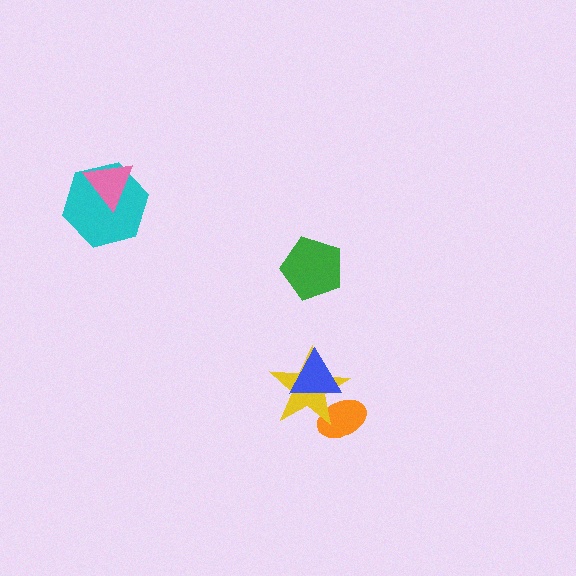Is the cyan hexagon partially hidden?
Yes, it is partially covered by another shape.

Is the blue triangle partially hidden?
No, no other shape covers it.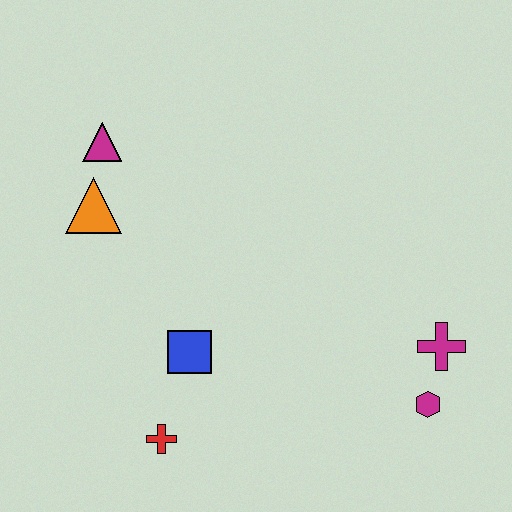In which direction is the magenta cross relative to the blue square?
The magenta cross is to the right of the blue square.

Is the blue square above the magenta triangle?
No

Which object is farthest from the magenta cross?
The magenta triangle is farthest from the magenta cross.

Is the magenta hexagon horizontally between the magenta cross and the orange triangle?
Yes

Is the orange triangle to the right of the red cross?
No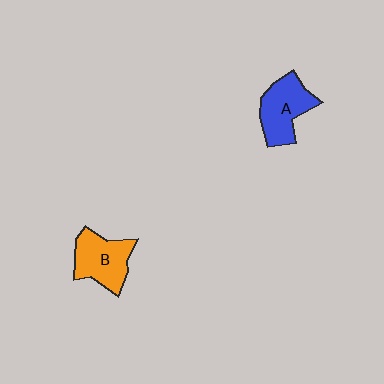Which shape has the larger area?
Shape A (blue).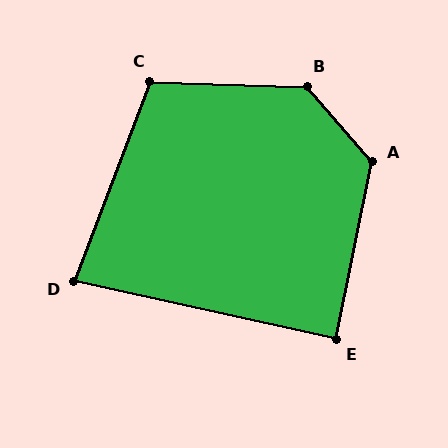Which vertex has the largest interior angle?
B, at approximately 133 degrees.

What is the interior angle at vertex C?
Approximately 109 degrees (obtuse).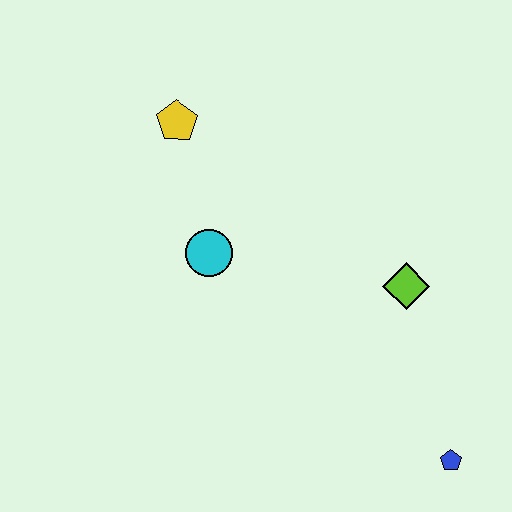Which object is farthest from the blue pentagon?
The yellow pentagon is farthest from the blue pentagon.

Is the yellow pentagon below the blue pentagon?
No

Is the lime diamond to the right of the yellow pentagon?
Yes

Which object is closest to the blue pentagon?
The lime diamond is closest to the blue pentagon.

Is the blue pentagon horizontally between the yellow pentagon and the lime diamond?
No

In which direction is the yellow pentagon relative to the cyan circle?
The yellow pentagon is above the cyan circle.